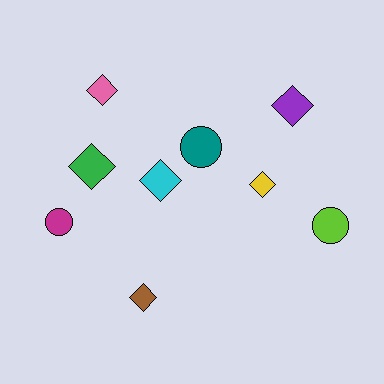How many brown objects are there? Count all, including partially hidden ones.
There is 1 brown object.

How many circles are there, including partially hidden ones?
There are 3 circles.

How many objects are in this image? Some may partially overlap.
There are 9 objects.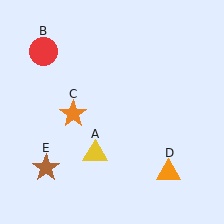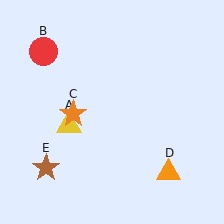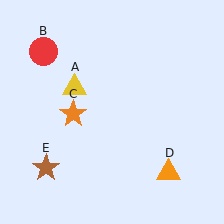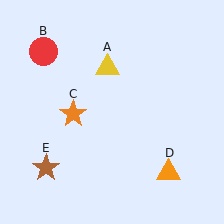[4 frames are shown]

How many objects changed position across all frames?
1 object changed position: yellow triangle (object A).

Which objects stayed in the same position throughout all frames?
Red circle (object B) and orange star (object C) and orange triangle (object D) and brown star (object E) remained stationary.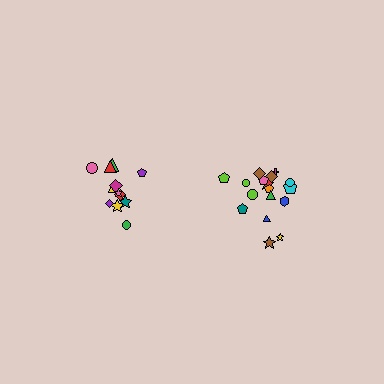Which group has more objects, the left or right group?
The right group.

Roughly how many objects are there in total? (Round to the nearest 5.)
Roughly 30 objects in total.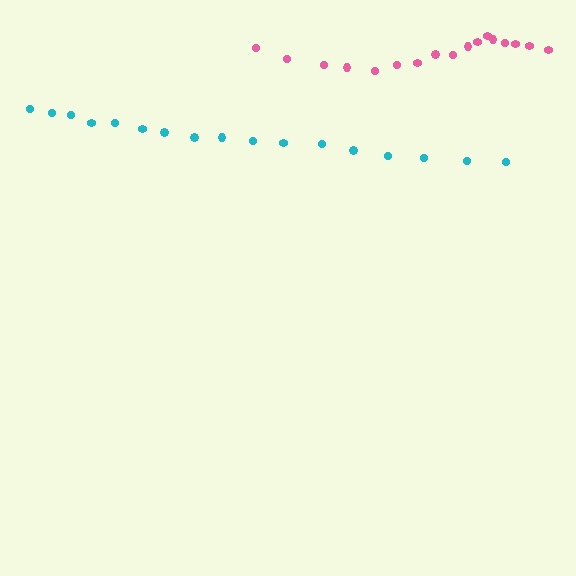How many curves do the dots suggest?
There are 2 distinct paths.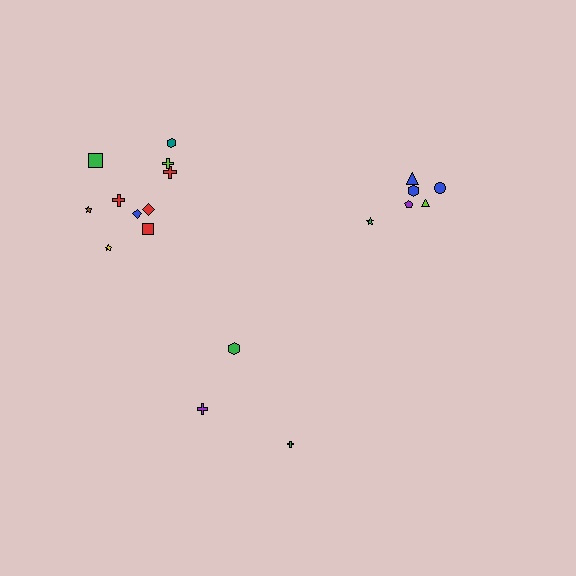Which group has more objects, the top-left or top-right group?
The top-left group.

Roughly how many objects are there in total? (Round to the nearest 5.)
Roughly 20 objects in total.